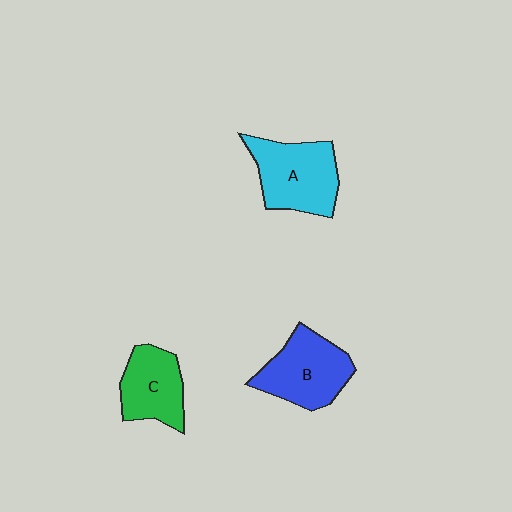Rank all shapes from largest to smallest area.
From largest to smallest: A (cyan), B (blue), C (green).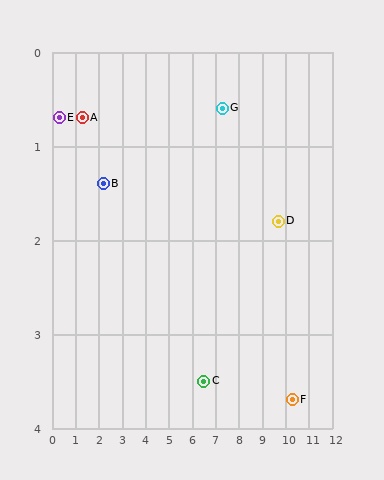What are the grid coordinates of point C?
Point C is at approximately (6.5, 3.5).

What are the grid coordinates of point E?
Point E is at approximately (0.3, 0.7).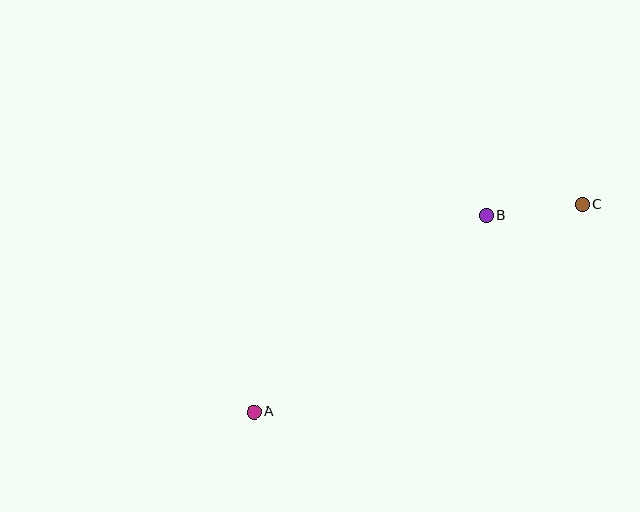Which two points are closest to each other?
Points B and C are closest to each other.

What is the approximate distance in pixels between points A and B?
The distance between A and B is approximately 304 pixels.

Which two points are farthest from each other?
Points A and C are farthest from each other.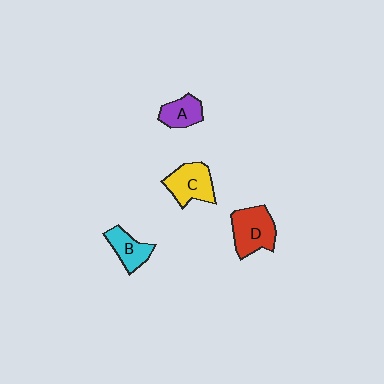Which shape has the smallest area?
Shape A (purple).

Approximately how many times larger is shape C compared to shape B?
Approximately 1.3 times.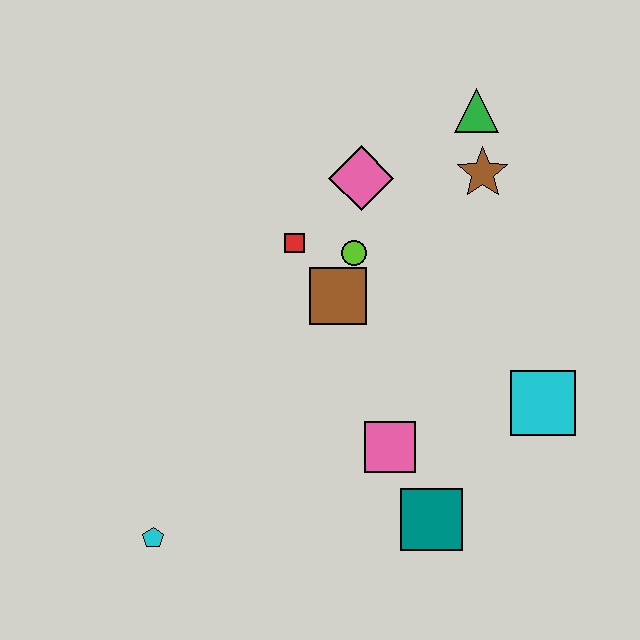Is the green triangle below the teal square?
No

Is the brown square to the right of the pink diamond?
No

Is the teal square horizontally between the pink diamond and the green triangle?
Yes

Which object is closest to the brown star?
The green triangle is closest to the brown star.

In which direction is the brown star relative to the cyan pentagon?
The brown star is above the cyan pentagon.